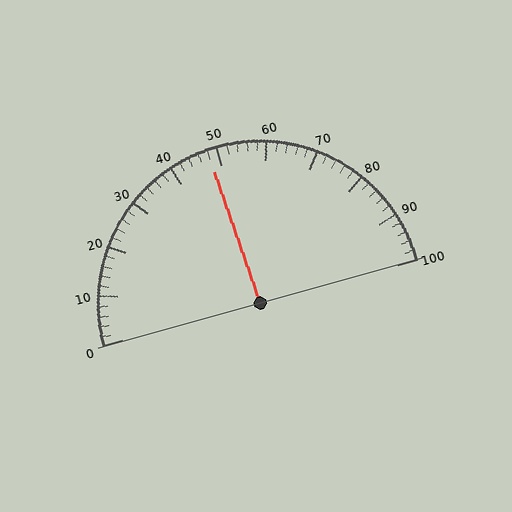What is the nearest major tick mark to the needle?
The nearest major tick mark is 50.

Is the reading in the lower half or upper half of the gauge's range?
The reading is in the lower half of the range (0 to 100).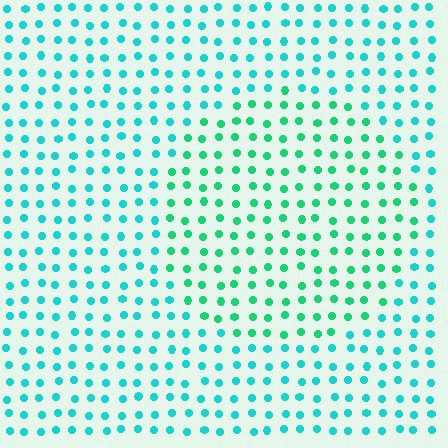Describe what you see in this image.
The image is filled with small cyan elements in a uniform arrangement. A circle-shaped region is visible where the elements are tinted to a slightly different hue, forming a subtle color boundary.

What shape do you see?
I see a circle.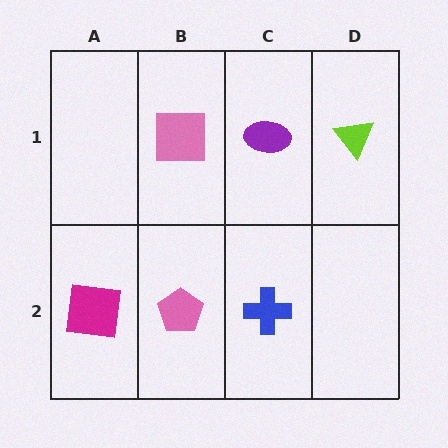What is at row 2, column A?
A magenta square.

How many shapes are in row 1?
3 shapes.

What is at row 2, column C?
A blue cross.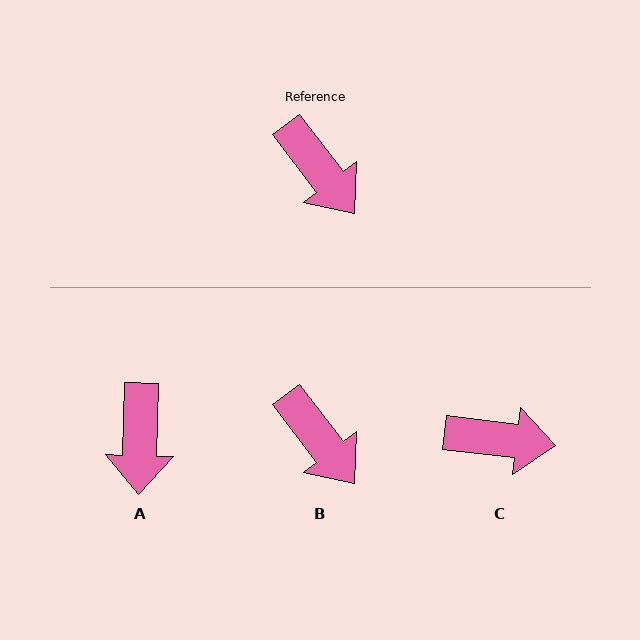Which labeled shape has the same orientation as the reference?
B.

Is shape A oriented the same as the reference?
No, it is off by about 39 degrees.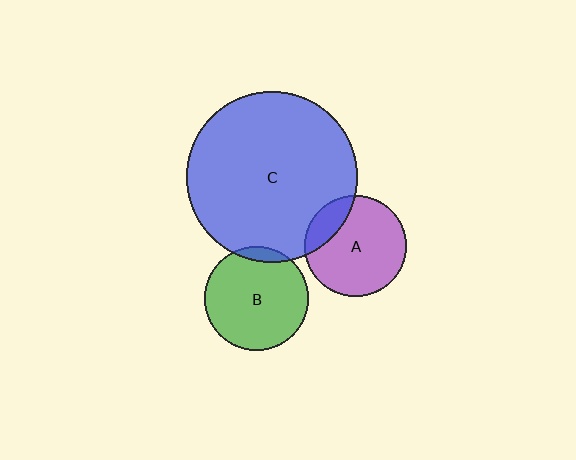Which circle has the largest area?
Circle C (blue).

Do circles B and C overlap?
Yes.